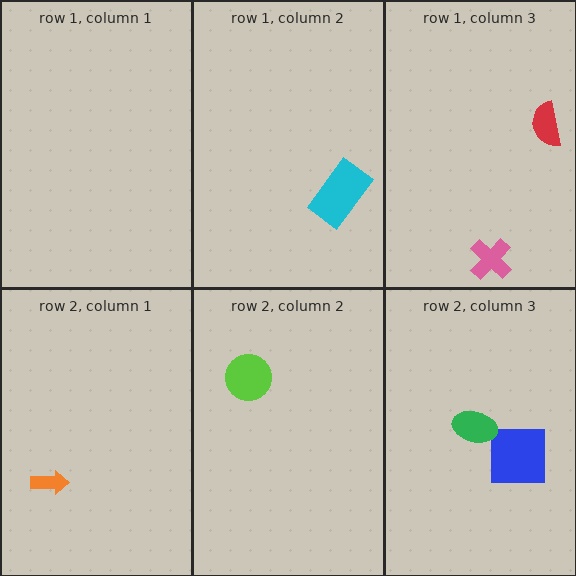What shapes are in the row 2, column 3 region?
The blue square, the green ellipse.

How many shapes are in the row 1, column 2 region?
1.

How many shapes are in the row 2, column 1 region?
1.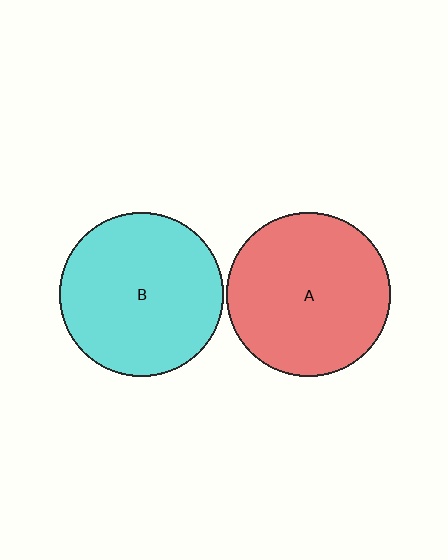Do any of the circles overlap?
No, none of the circles overlap.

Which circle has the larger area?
Circle B (cyan).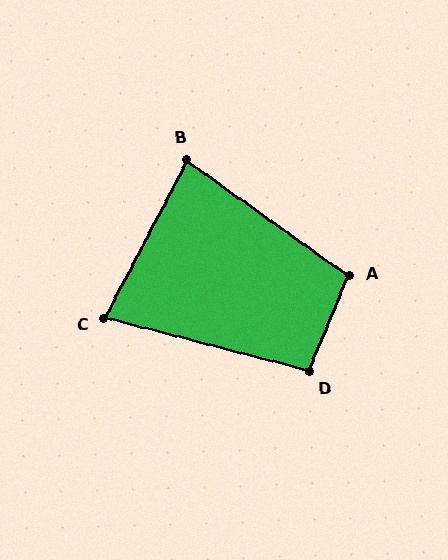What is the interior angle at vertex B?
Approximately 82 degrees (acute).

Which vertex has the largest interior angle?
A, at approximately 103 degrees.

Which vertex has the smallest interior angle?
C, at approximately 77 degrees.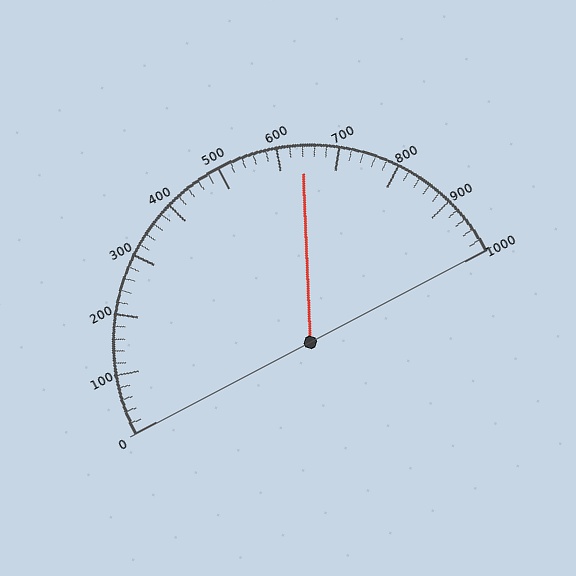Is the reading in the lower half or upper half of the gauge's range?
The reading is in the upper half of the range (0 to 1000).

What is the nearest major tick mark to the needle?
The nearest major tick mark is 600.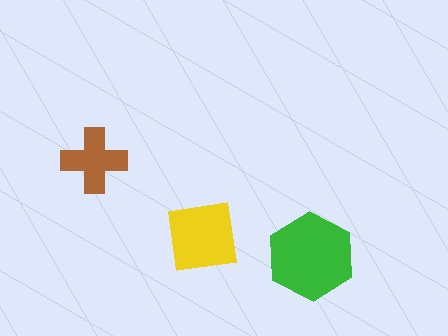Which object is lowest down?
The green hexagon is bottommost.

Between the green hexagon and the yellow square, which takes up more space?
The green hexagon.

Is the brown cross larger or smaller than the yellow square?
Smaller.